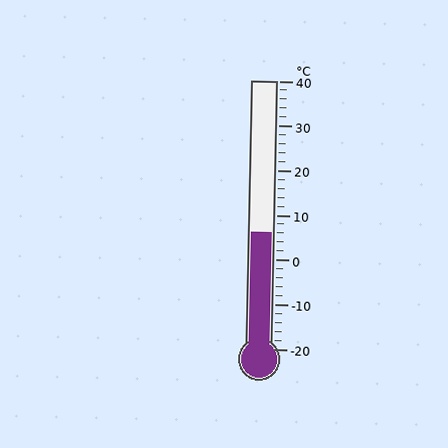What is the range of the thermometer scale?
The thermometer scale ranges from -20°C to 40°C.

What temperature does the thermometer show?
The thermometer shows approximately 6°C.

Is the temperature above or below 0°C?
The temperature is above 0°C.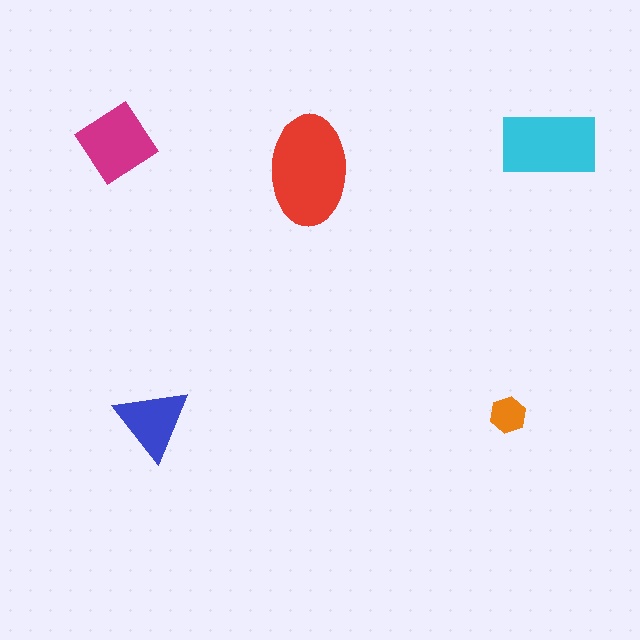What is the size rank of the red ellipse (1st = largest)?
1st.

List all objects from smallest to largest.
The orange hexagon, the blue triangle, the magenta diamond, the cyan rectangle, the red ellipse.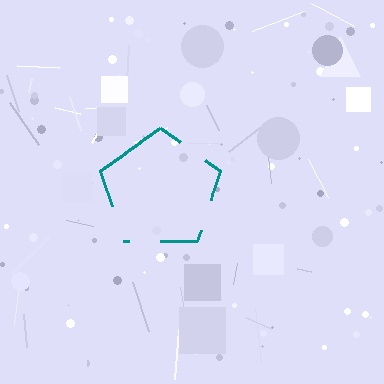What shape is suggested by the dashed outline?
The dashed outline suggests a pentagon.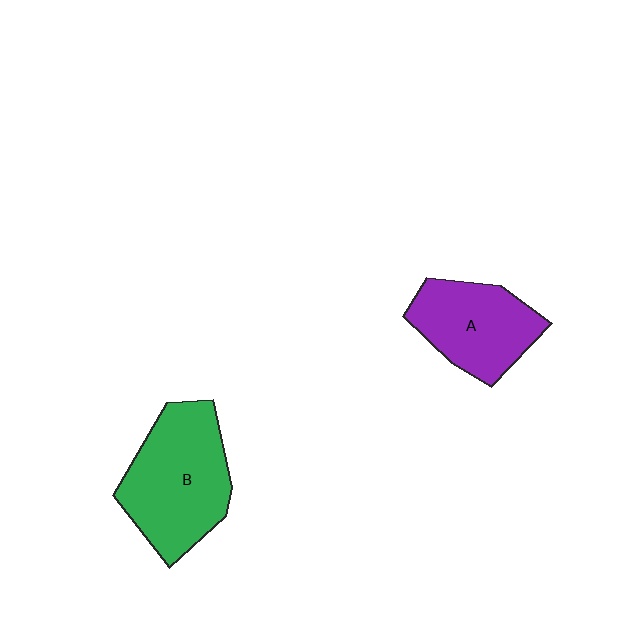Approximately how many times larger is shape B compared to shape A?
Approximately 1.3 times.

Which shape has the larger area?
Shape B (green).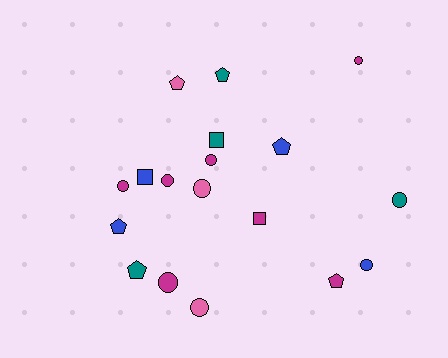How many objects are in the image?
There are 18 objects.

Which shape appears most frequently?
Circle, with 9 objects.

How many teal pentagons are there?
There are 2 teal pentagons.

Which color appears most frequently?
Magenta, with 7 objects.